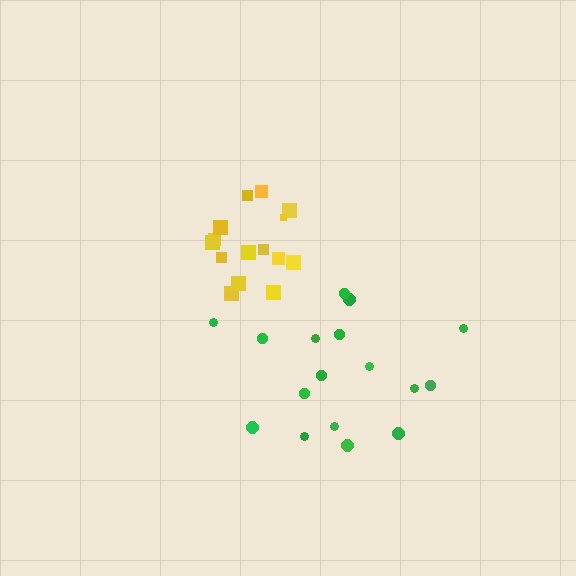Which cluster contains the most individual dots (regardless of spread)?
Green (17).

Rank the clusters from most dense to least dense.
yellow, green.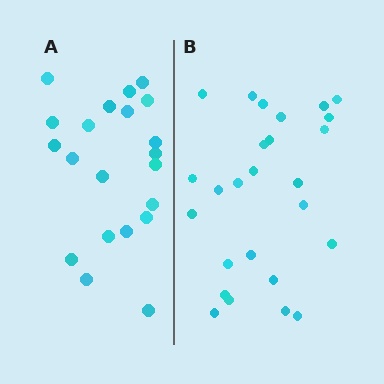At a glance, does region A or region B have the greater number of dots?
Region B (the right region) has more dots.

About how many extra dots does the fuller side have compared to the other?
Region B has about 5 more dots than region A.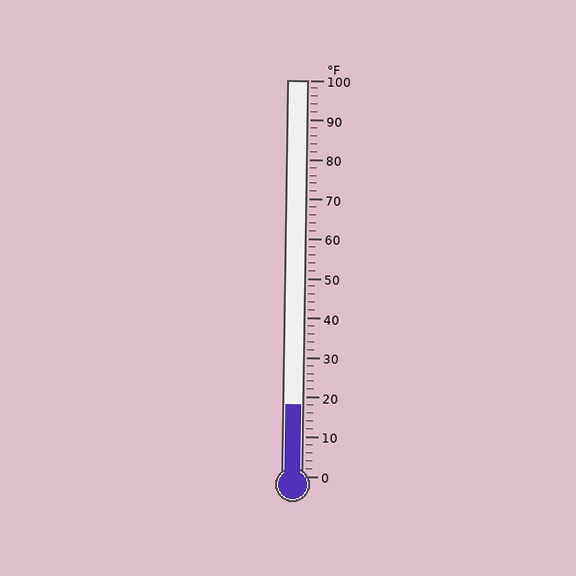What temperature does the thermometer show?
The thermometer shows approximately 18°F.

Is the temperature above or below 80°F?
The temperature is below 80°F.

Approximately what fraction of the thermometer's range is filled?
The thermometer is filled to approximately 20% of its range.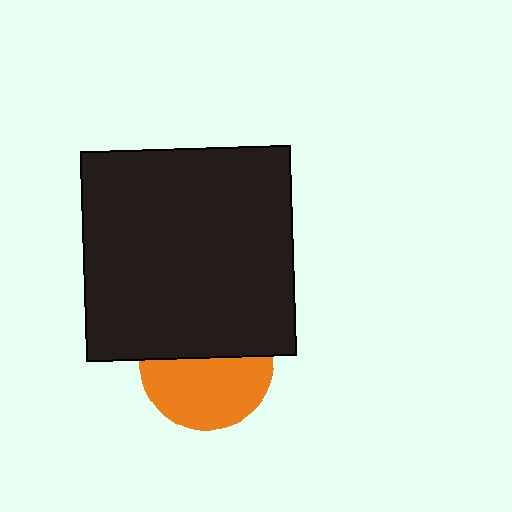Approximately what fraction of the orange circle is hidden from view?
Roughly 46% of the orange circle is hidden behind the black square.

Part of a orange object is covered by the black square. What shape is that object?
It is a circle.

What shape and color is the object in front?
The object in front is a black square.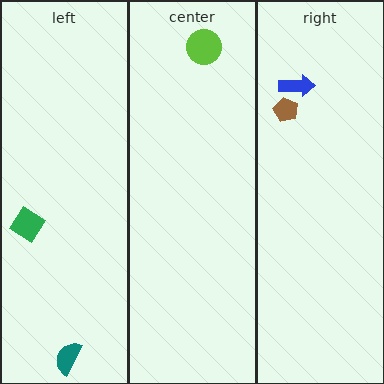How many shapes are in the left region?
2.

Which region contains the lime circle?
The center region.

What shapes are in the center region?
The lime circle.